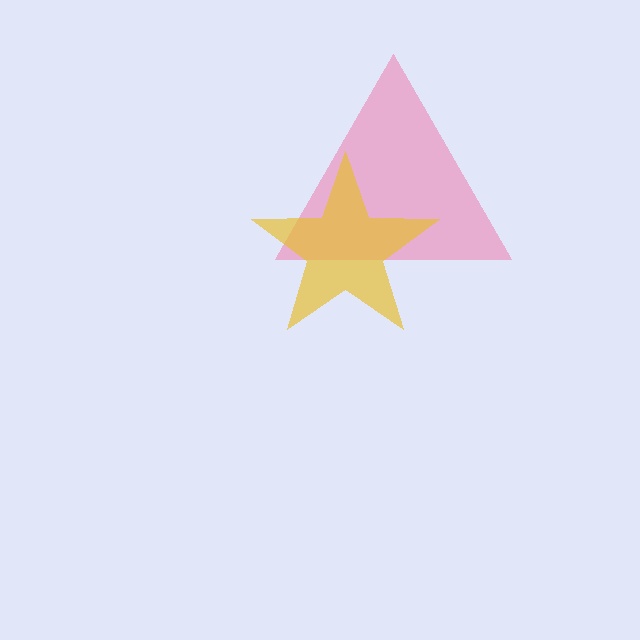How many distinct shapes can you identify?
There are 2 distinct shapes: a pink triangle, a yellow star.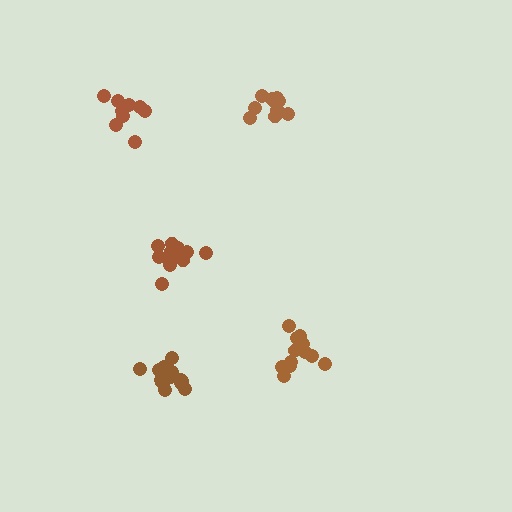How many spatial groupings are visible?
There are 5 spatial groupings.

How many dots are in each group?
Group 1: 11 dots, Group 2: 14 dots, Group 3: 13 dots, Group 4: 9 dots, Group 5: 14 dots (61 total).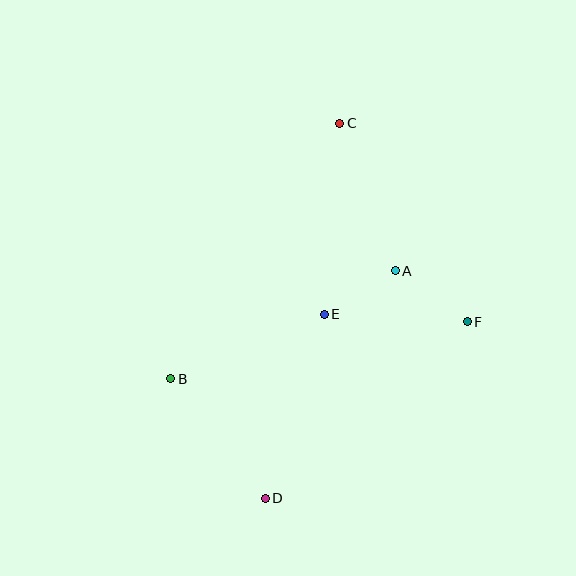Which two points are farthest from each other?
Points C and D are farthest from each other.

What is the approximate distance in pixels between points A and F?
The distance between A and F is approximately 88 pixels.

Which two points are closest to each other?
Points A and E are closest to each other.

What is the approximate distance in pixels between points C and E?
The distance between C and E is approximately 192 pixels.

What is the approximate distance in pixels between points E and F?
The distance between E and F is approximately 143 pixels.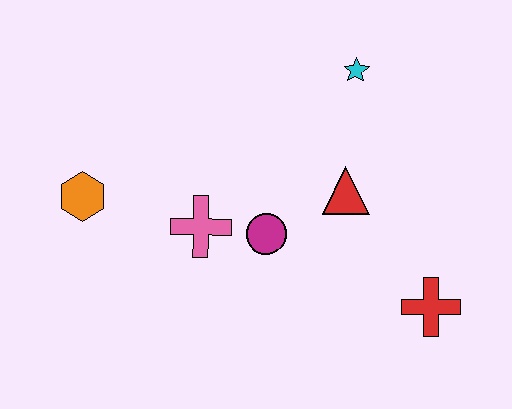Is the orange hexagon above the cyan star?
No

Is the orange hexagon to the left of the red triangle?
Yes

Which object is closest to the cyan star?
The red triangle is closest to the cyan star.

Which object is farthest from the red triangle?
The orange hexagon is farthest from the red triangle.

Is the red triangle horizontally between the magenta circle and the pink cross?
No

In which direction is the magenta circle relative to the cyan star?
The magenta circle is below the cyan star.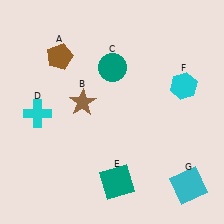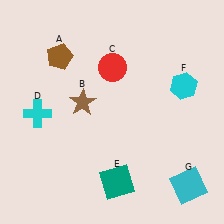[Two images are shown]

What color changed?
The circle (C) changed from teal in Image 1 to red in Image 2.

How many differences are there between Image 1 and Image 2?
There is 1 difference between the two images.